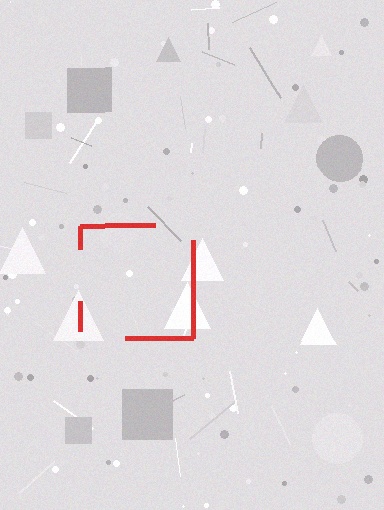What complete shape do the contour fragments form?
The contour fragments form a square.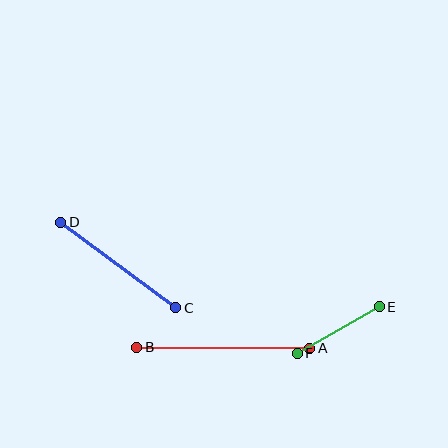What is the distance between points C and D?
The distance is approximately 144 pixels.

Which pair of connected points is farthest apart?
Points A and B are farthest apart.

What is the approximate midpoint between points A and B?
The midpoint is at approximately (223, 348) pixels.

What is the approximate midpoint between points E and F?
The midpoint is at approximately (338, 330) pixels.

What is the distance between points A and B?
The distance is approximately 173 pixels.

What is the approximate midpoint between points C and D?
The midpoint is at approximately (118, 265) pixels.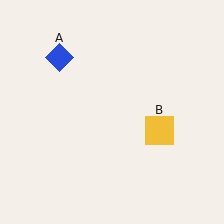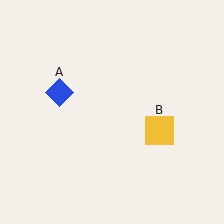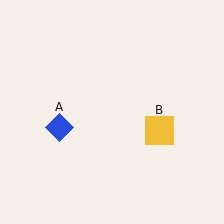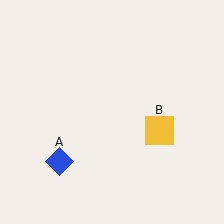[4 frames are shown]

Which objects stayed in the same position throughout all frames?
Yellow square (object B) remained stationary.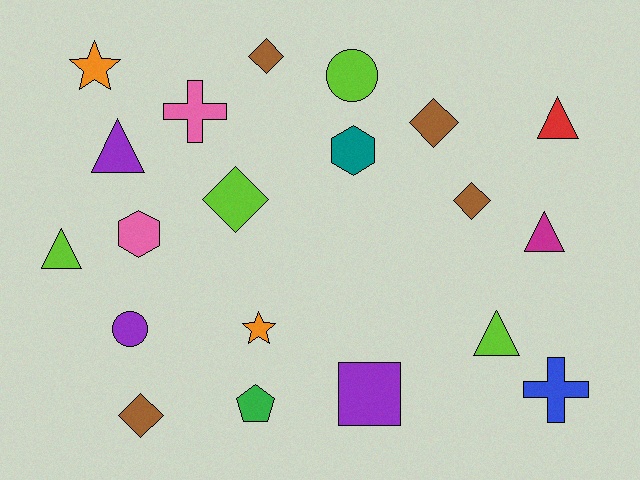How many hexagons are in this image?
There are 2 hexagons.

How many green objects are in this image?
There is 1 green object.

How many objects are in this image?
There are 20 objects.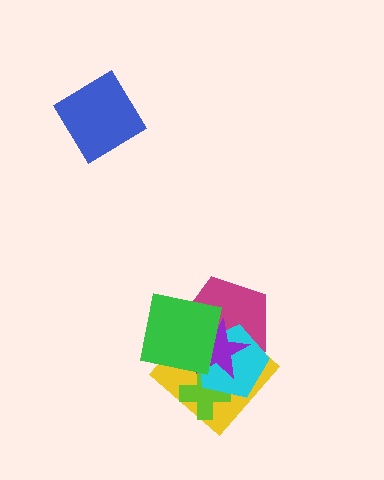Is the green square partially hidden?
No, no other shape covers it.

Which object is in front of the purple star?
The green square is in front of the purple star.